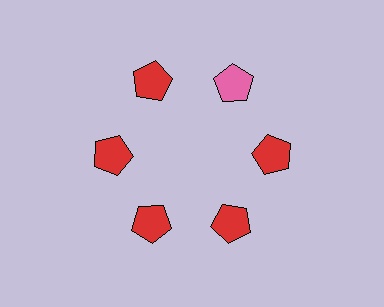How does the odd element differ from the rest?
It has a different color: pink instead of red.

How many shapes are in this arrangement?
There are 6 shapes arranged in a ring pattern.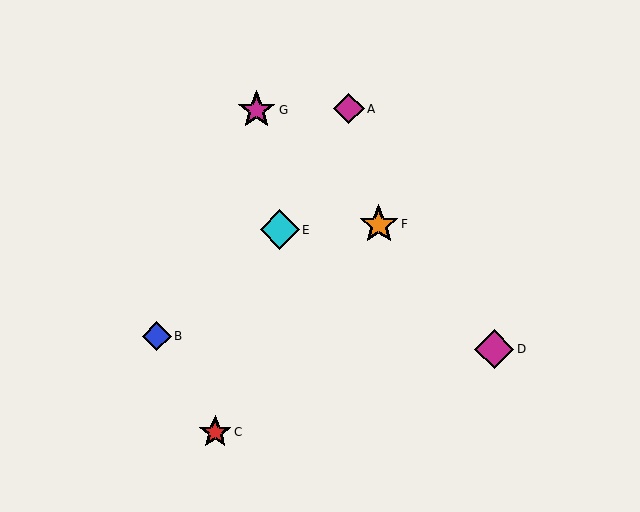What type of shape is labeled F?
Shape F is an orange star.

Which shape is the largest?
The cyan diamond (labeled E) is the largest.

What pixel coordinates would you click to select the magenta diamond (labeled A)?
Click at (349, 109) to select the magenta diamond A.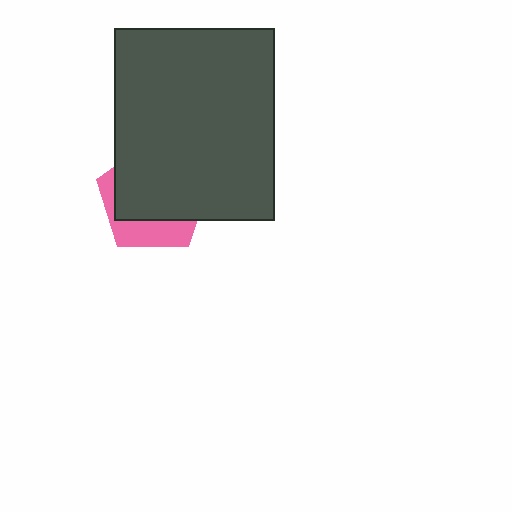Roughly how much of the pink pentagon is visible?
A small part of it is visible (roughly 30%).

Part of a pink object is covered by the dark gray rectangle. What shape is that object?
It is a pentagon.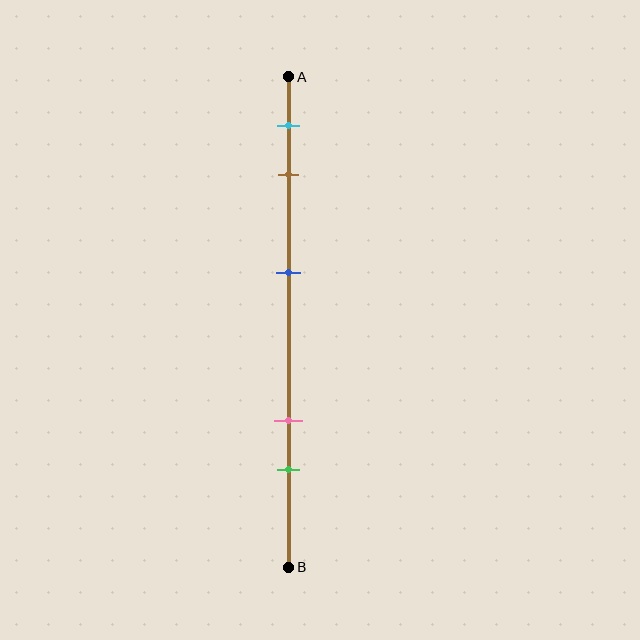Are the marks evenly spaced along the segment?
No, the marks are not evenly spaced.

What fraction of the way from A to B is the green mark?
The green mark is approximately 80% (0.8) of the way from A to B.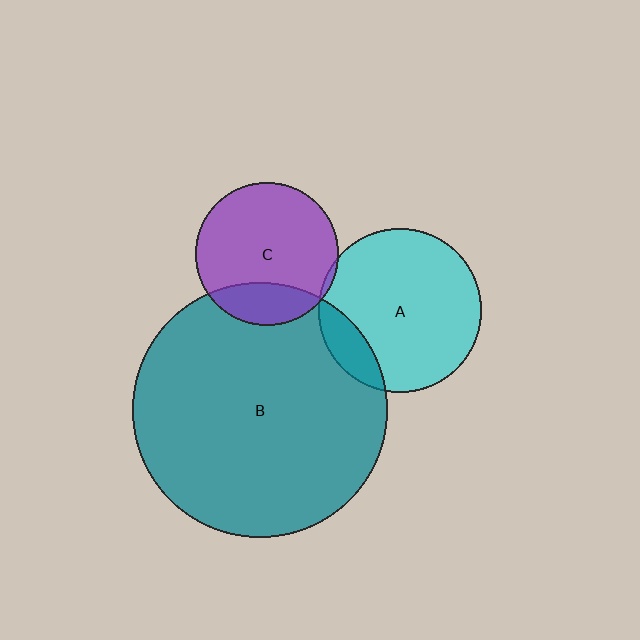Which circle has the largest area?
Circle B (teal).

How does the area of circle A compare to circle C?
Approximately 1.3 times.